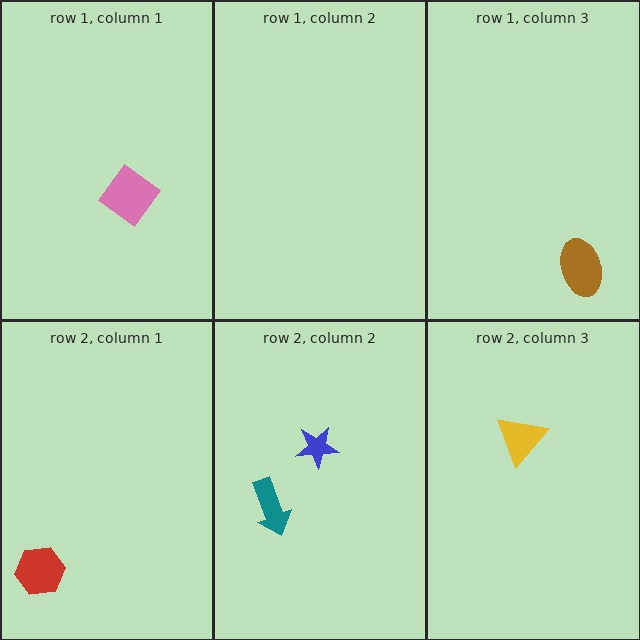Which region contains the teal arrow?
The row 2, column 2 region.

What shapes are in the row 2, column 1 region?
The red hexagon.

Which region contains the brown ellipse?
The row 1, column 3 region.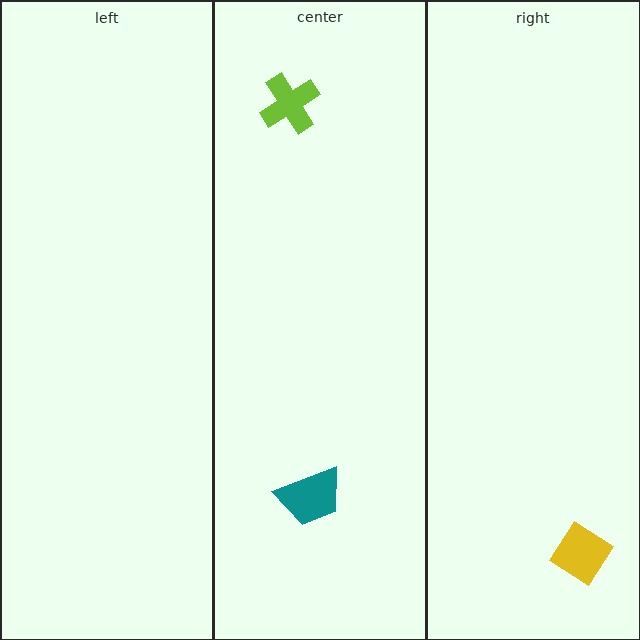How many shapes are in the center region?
2.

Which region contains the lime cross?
The center region.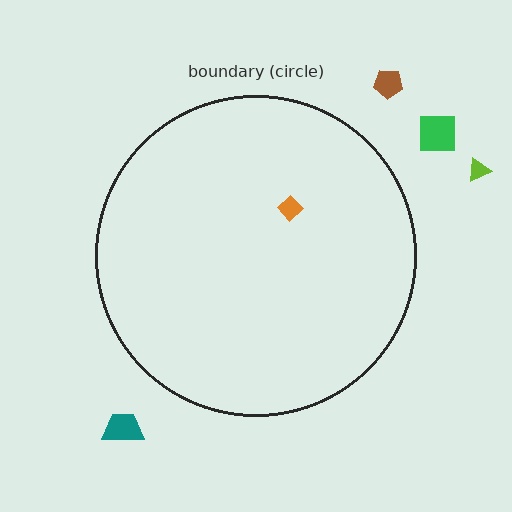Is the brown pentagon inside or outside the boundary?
Outside.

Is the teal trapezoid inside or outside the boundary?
Outside.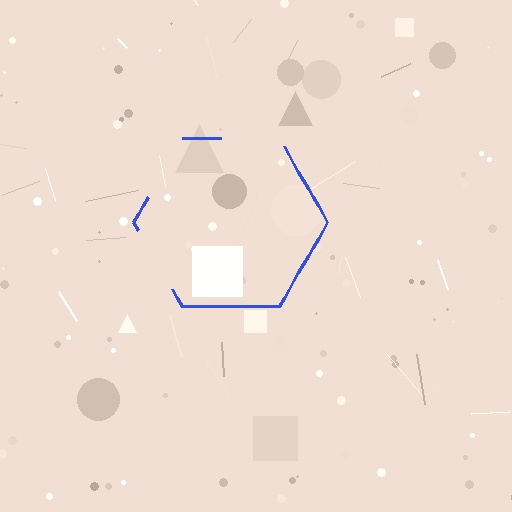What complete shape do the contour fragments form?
The contour fragments form a hexagon.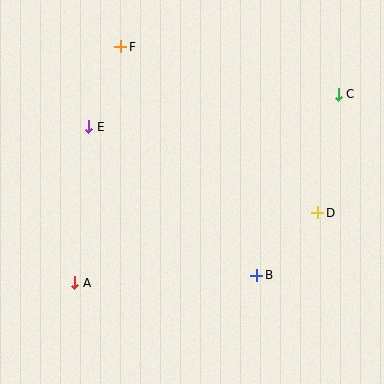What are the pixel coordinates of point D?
Point D is at (318, 213).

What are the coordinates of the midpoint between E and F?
The midpoint between E and F is at (105, 87).